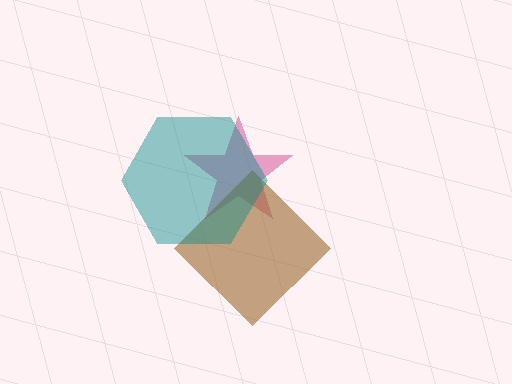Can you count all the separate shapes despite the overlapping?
Yes, there are 3 separate shapes.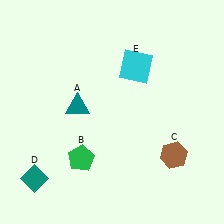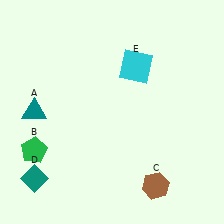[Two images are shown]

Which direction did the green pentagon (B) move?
The green pentagon (B) moved left.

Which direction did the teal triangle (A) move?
The teal triangle (A) moved left.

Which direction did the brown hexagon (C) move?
The brown hexagon (C) moved down.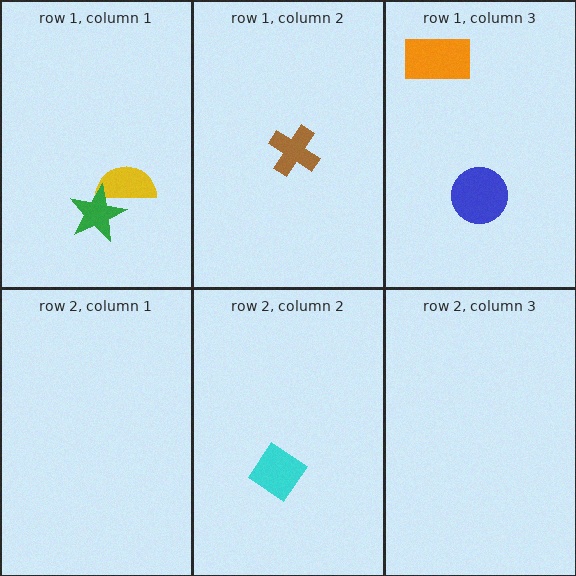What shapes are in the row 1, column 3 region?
The blue circle, the orange rectangle.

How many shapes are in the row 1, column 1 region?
2.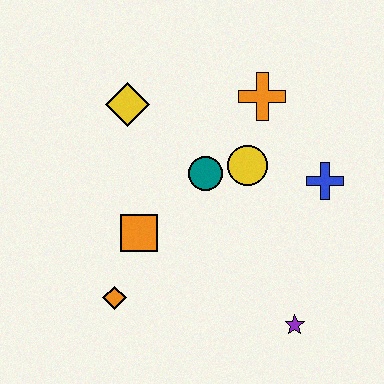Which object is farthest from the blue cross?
The orange diamond is farthest from the blue cross.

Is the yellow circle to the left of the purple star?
Yes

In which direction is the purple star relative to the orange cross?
The purple star is below the orange cross.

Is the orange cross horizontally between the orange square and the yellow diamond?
No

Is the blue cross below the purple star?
No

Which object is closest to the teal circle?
The yellow circle is closest to the teal circle.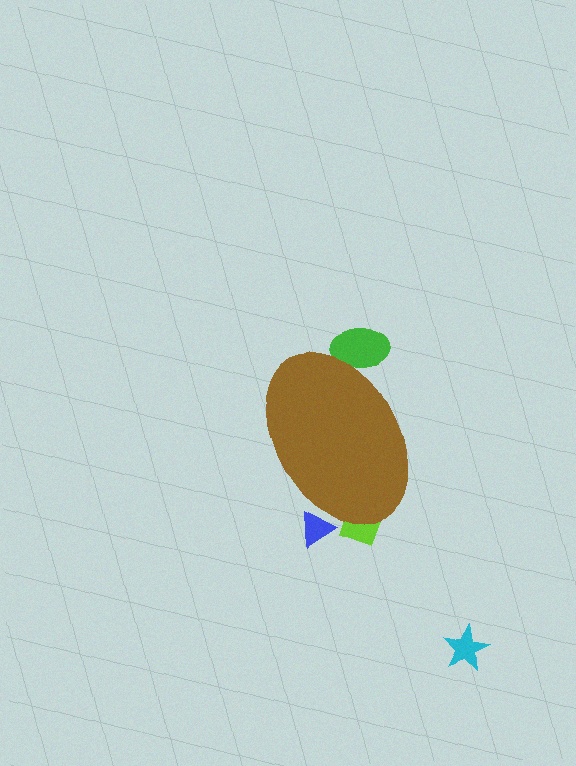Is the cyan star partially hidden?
No, the cyan star is fully visible.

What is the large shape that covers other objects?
A brown ellipse.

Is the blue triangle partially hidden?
Yes, the blue triangle is partially hidden behind the brown ellipse.